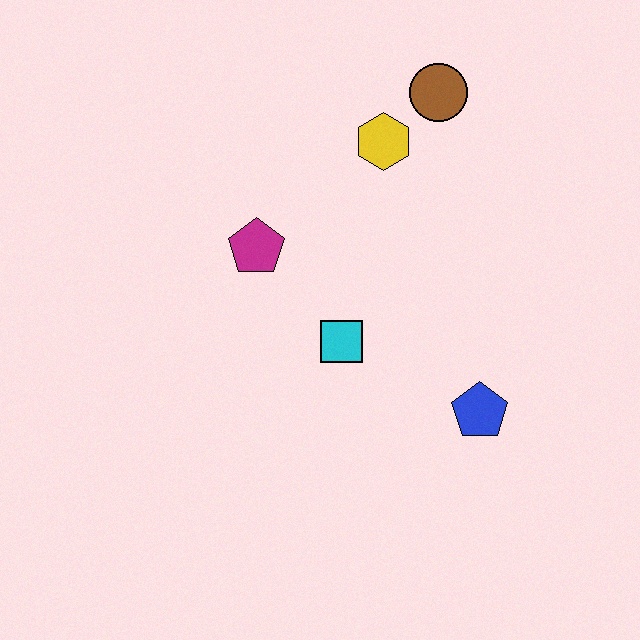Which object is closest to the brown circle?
The yellow hexagon is closest to the brown circle.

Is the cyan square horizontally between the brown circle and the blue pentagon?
No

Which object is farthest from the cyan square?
The brown circle is farthest from the cyan square.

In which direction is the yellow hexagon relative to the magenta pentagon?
The yellow hexagon is to the right of the magenta pentagon.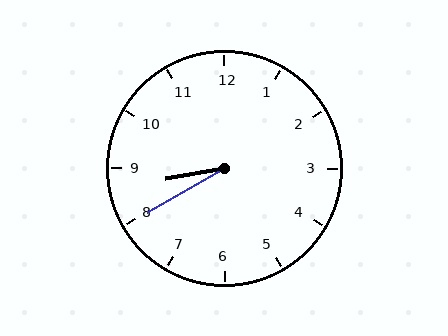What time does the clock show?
8:40.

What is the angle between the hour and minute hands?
Approximately 20 degrees.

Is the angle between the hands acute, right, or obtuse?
It is acute.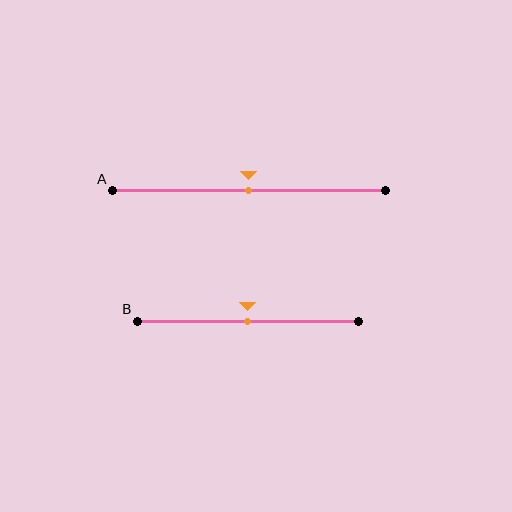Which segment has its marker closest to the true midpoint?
Segment A has its marker closest to the true midpoint.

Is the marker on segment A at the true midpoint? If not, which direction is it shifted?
Yes, the marker on segment A is at the true midpoint.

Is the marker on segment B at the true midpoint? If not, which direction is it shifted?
Yes, the marker on segment B is at the true midpoint.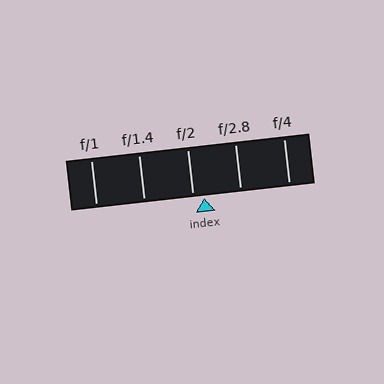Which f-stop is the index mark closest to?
The index mark is closest to f/2.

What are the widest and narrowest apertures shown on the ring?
The widest aperture shown is f/1 and the narrowest is f/4.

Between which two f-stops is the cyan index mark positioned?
The index mark is between f/2 and f/2.8.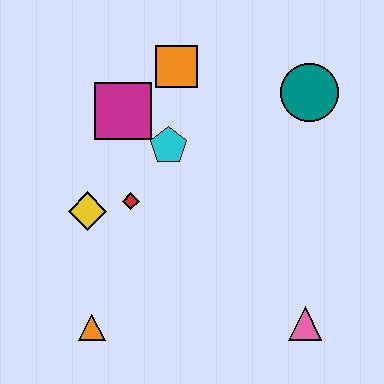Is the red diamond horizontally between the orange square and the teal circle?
No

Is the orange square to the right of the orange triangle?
Yes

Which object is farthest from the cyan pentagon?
The pink triangle is farthest from the cyan pentagon.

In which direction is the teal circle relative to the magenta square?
The teal circle is to the right of the magenta square.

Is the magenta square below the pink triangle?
No